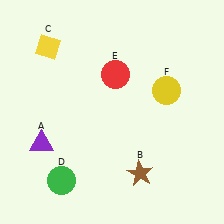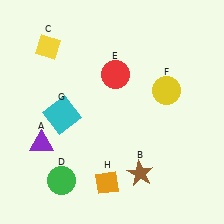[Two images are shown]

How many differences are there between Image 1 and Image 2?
There are 2 differences between the two images.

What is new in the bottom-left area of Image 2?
A cyan square (G) was added in the bottom-left area of Image 2.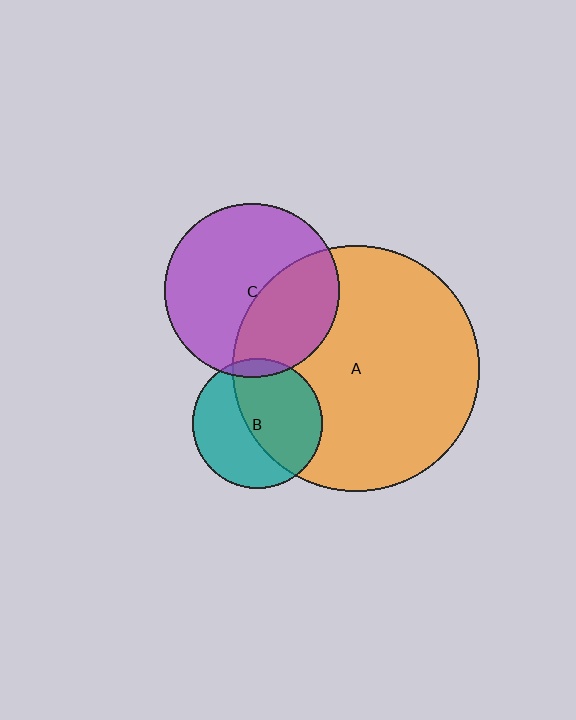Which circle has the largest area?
Circle A (orange).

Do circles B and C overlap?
Yes.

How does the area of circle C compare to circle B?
Approximately 1.8 times.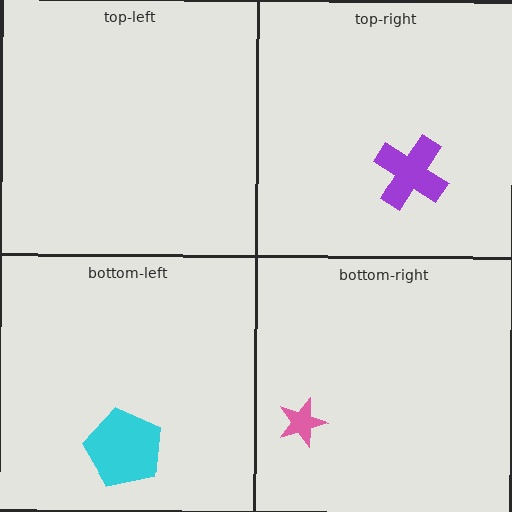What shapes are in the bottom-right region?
The pink star.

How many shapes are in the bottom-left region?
1.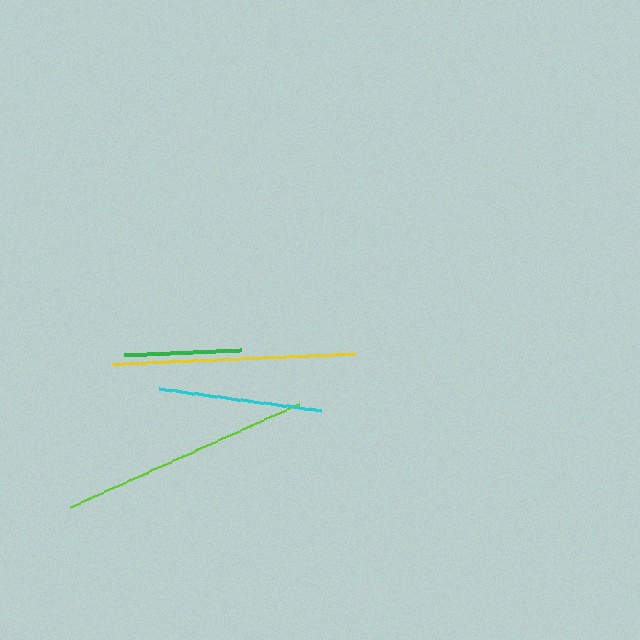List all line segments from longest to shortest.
From longest to shortest: lime, yellow, cyan, green.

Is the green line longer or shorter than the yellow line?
The yellow line is longer than the green line.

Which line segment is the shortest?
The green line is the shortest at approximately 117 pixels.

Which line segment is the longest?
The lime line is the longest at approximately 251 pixels.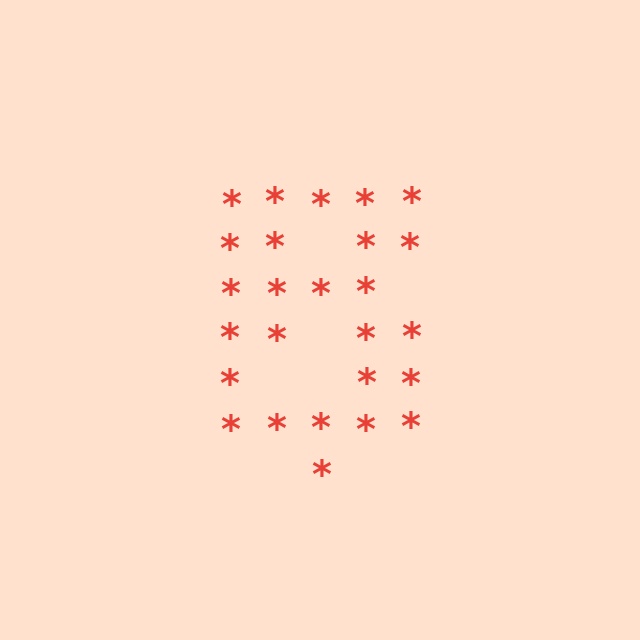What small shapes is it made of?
It is made of small asterisks.